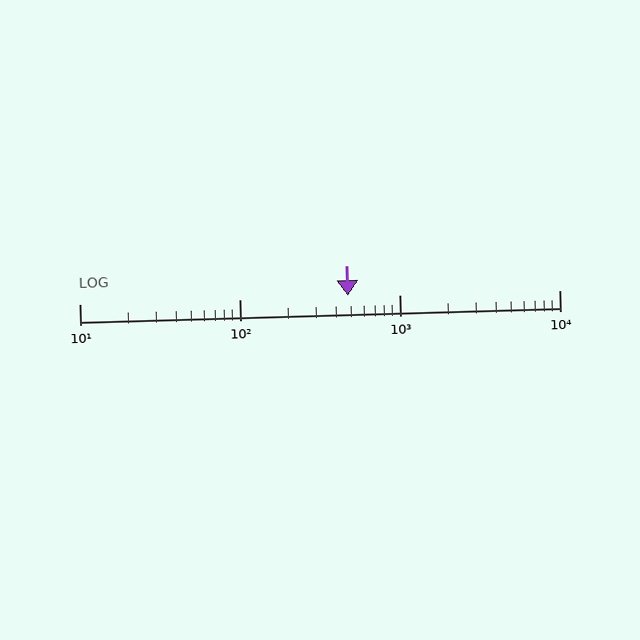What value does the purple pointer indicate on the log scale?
The pointer indicates approximately 480.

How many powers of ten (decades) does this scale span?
The scale spans 3 decades, from 10 to 10000.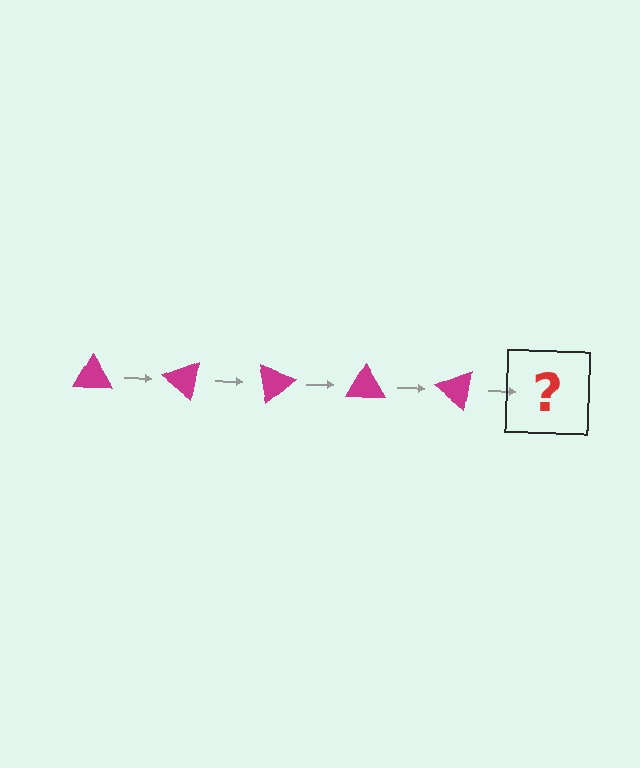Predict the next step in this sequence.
The next step is a magenta triangle rotated 200 degrees.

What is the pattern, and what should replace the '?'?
The pattern is that the triangle rotates 40 degrees each step. The '?' should be a magenta triangle rotated 200 degrees.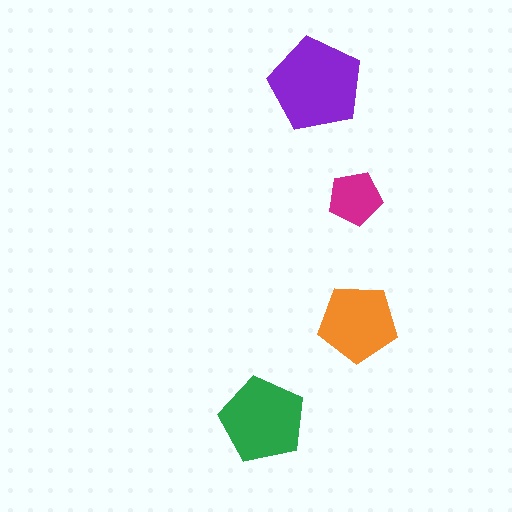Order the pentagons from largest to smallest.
the purple one, the green one, the orange one, the magenta one.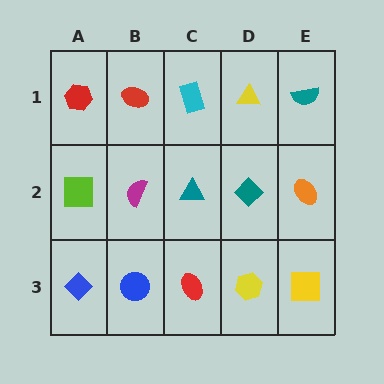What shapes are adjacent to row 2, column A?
A red hexagon (row 1, column A), a blue diamond (row 3, column A), a magenta semicircle (row 2, column B).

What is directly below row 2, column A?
A blue diamond.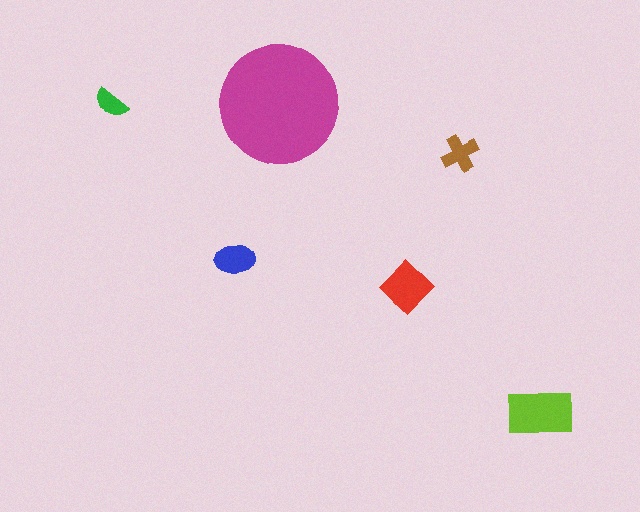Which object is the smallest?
The green semicircle.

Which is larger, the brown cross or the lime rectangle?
The lime rectangle.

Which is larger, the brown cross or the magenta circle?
The magenta circle.